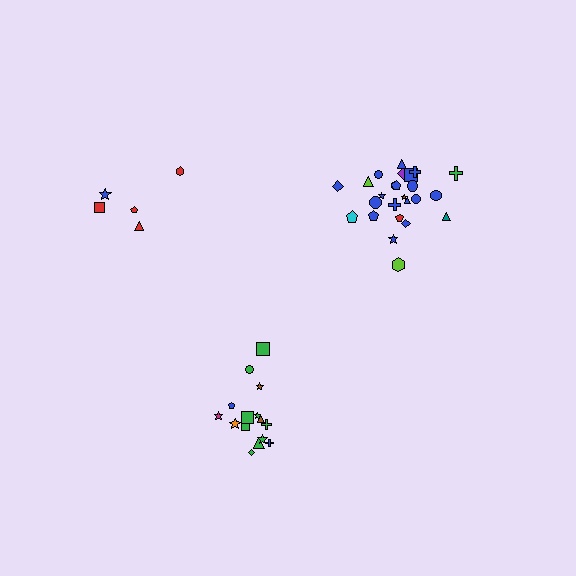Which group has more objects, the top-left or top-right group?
The top-right group.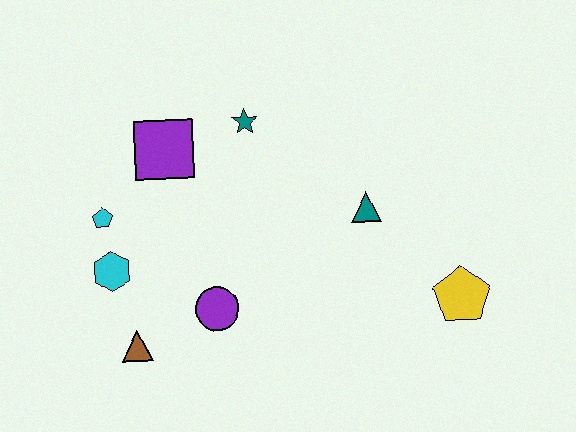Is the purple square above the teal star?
No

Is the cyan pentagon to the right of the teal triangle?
No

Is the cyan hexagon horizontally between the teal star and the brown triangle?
No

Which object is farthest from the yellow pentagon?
The cyan pentagon is farthest from the yellow pentagon.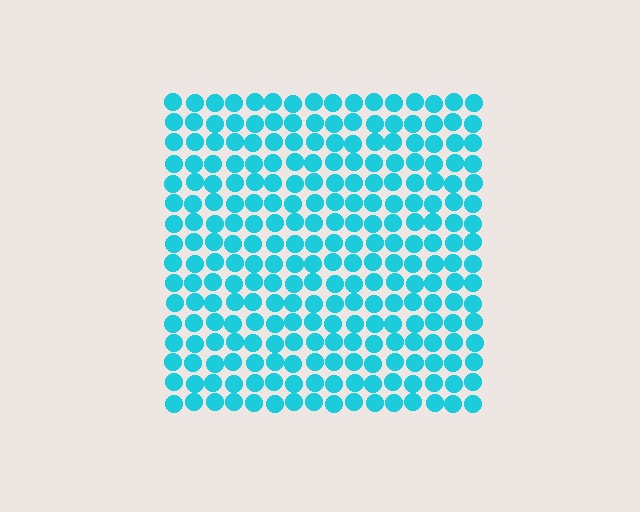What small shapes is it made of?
It is made of small circles.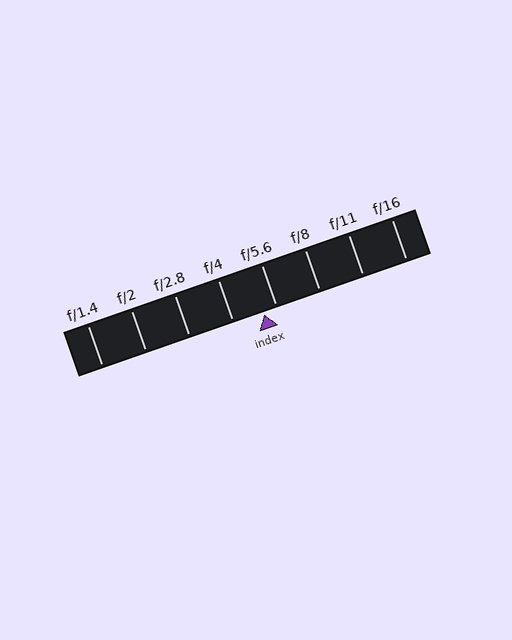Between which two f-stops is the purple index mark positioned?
The index mark is between f/4 and f/5.6.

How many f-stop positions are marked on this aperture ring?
There are 8 f-stop positions marked.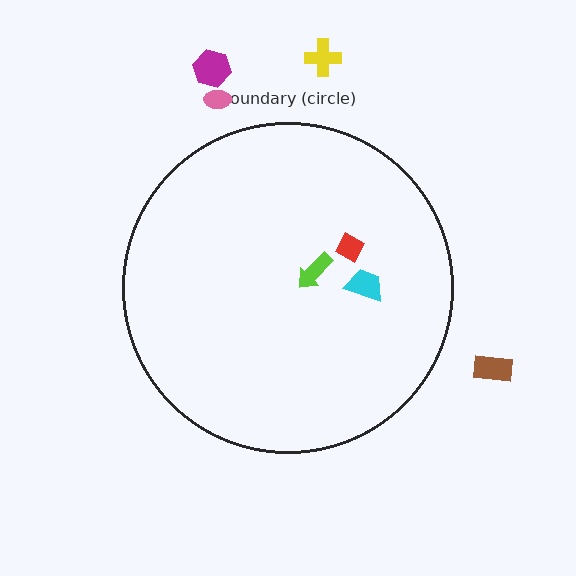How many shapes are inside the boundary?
3 inside, 4 outside.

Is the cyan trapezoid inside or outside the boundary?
Inside.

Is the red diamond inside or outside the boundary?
Inside.